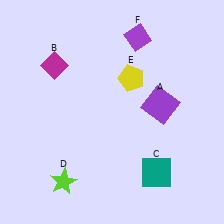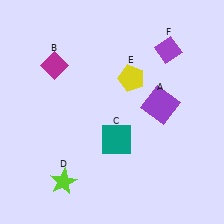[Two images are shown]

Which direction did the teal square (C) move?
The teal square (C) moved left.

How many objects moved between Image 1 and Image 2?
2 objects moved between the two images.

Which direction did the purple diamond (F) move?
The purple diamond (F) moved right.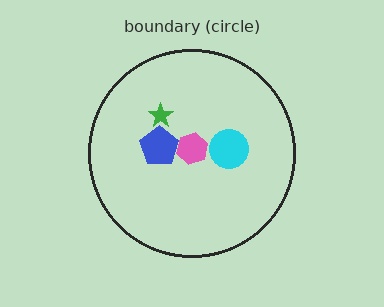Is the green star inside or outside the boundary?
Inside.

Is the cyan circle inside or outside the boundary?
Inside.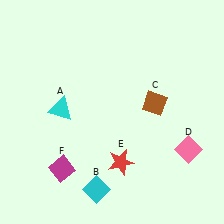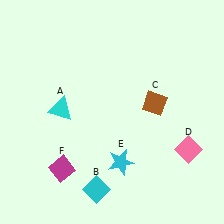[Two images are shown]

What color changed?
The star (E) changed from red in Image 1 to cyan in Image 2.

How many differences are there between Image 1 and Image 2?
There is 1 difference between the two images.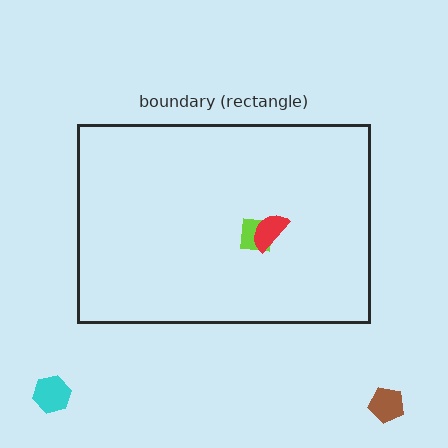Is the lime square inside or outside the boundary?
Inside.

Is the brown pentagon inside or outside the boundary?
Outside.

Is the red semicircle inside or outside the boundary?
Inside.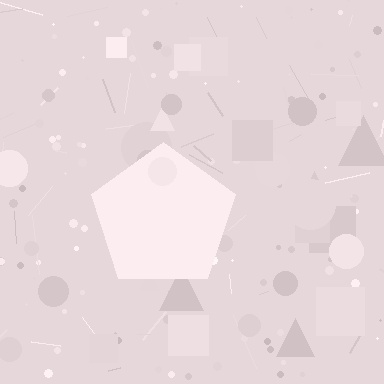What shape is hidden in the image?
A pentagon is hidden in the image.